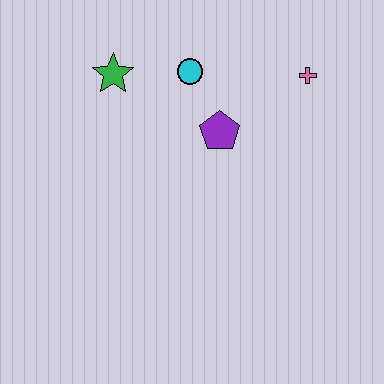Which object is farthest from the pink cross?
The green star is farthest from the pink cross.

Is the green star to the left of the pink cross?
Yes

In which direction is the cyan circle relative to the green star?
The cyan circle is to the right of the green star.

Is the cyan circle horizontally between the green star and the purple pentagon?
Yes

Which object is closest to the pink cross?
The purple pentagon is closest to the pink cross.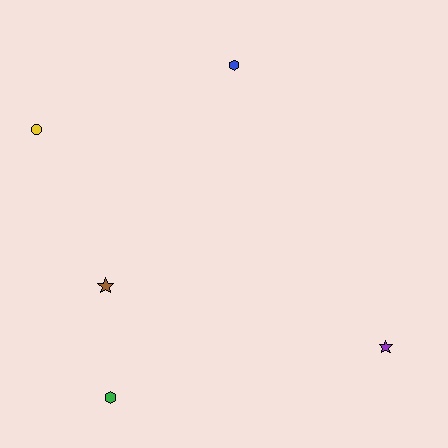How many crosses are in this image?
There are no crosses.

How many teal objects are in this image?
There are no teal objects.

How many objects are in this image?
There are 5 objects.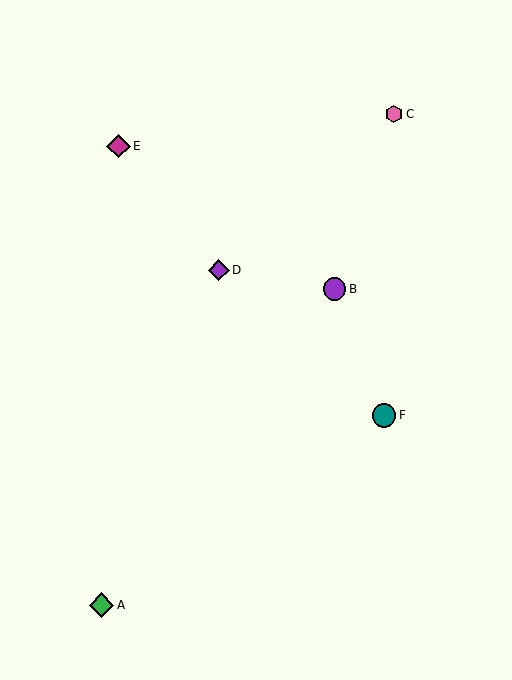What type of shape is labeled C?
Shape C is a pink hexagon.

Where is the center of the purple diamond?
The center of the purple diamond is at (219, 270).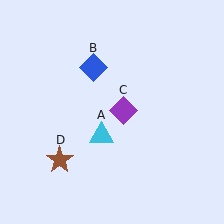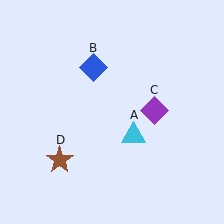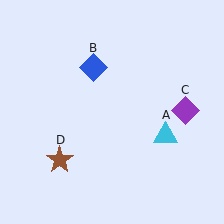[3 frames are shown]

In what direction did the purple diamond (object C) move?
The purple diamond (object C) moved right.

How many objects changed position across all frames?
2 objects changed position: cyan triangle (object A), purple diamond (object C).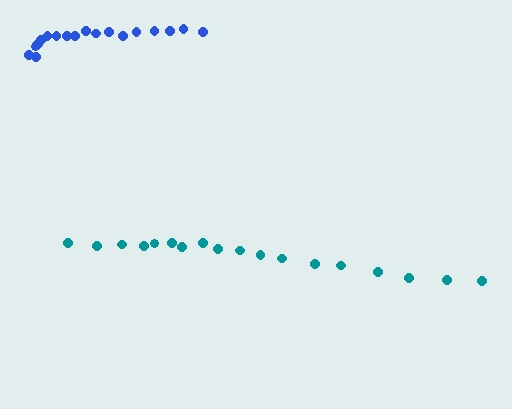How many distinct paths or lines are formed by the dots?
There are 2 distinct paths.